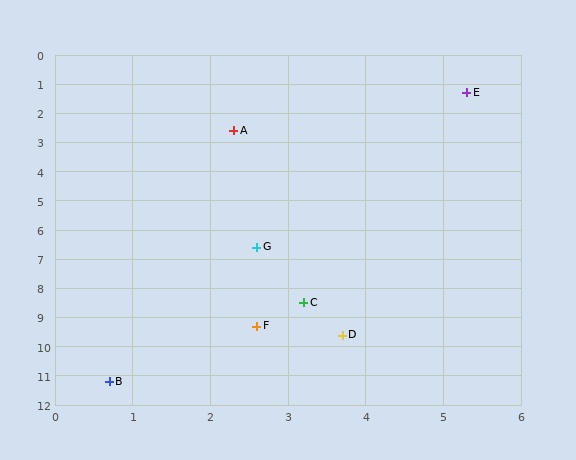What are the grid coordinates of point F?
Point F is at approximately (2.6, 9.3).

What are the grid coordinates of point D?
Point D is at approximately (3.7, 9.6).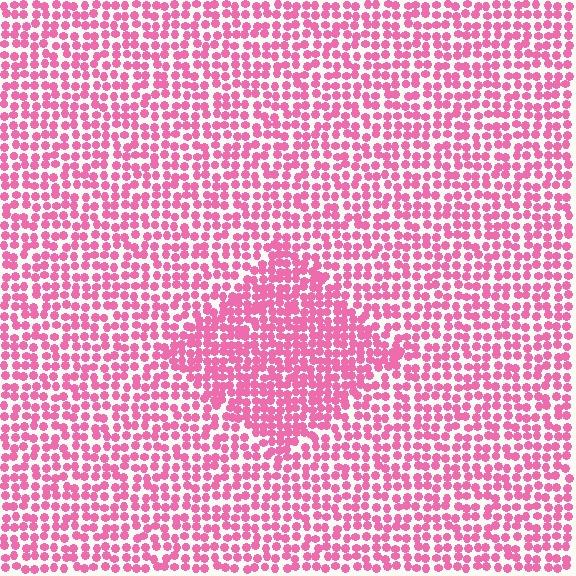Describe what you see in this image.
The image contains small pink elements arranged at two different densities. A diamond-shaped region is visible where the elements are more densely packed than the surrounding area.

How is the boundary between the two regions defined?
The boundary is defined by a change in element density (approximately 1.5x ratio). All elements are the same color, size, and shape.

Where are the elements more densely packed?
The elements are more densely packed inside the diamond boundary.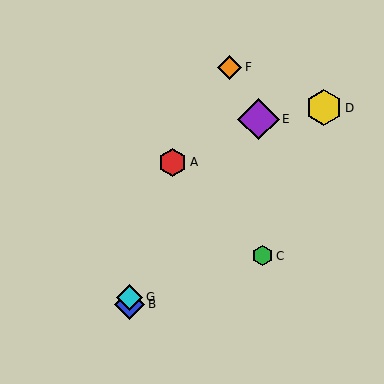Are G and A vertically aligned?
No, G is at x≈130 and A is at x≈173.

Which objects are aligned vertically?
Objects B, G are aligned vertically.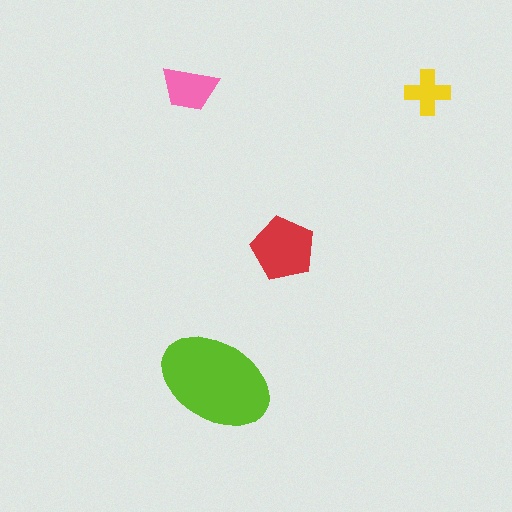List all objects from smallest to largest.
The yellow cross, the pink trapezoid, the red pentagon, the lime ellipse.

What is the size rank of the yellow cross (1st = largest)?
4th.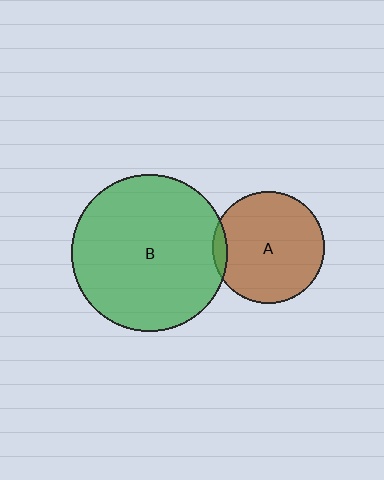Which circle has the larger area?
Circle B (green).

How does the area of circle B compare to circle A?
Approximately 1.9 times.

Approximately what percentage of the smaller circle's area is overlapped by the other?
Approximately 5%.